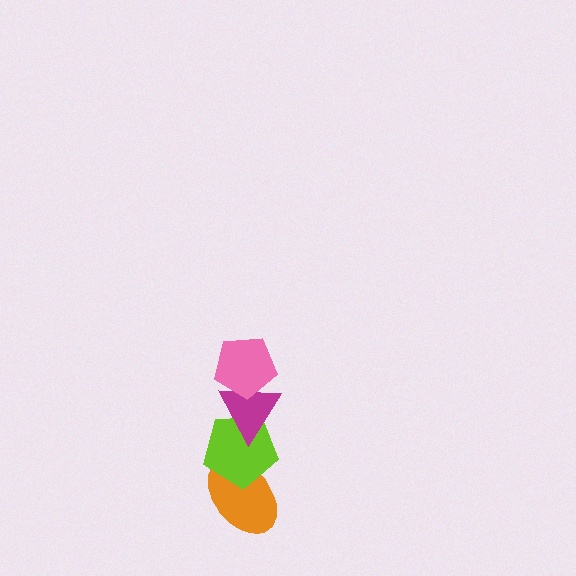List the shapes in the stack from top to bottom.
From top to bottom: the pink pentagon, the magenta triangle, the lime pentagon, the orange ellipse.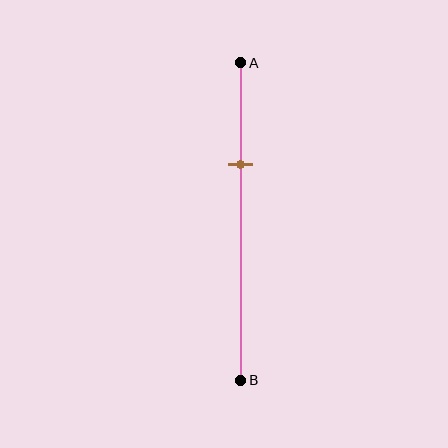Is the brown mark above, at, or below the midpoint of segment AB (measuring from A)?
The brown mark is above the midpoint of segment AB.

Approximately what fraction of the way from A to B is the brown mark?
The brown mark is approximately 30% of the way from A to B.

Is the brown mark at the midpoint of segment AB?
No, the mark is at about 30% from A, not at the 50% midpoint.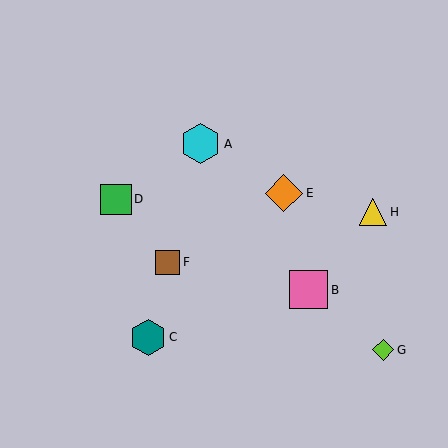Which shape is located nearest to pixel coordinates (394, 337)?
The lime diamond (labeled G) at (383, 350) is nearest to that location.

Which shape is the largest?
The cyan hexagon (labeled A) is the largest.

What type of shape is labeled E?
Shape E is an orange diamond.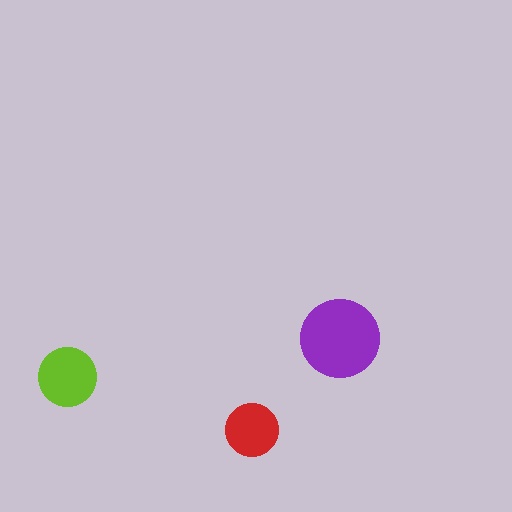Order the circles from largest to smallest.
the purple one, the lime one, the red one.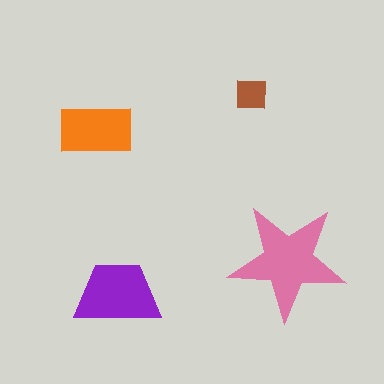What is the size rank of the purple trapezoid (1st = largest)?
2nd.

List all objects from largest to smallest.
The pink star, the purple trapezoid, the orange rectangle, the brown square.